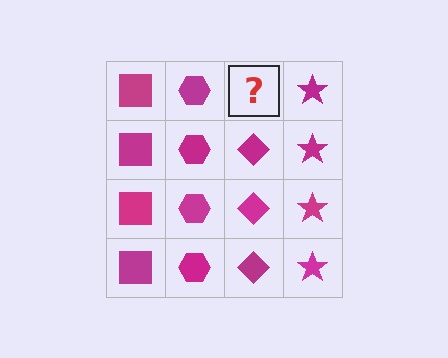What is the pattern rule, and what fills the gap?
The rule is that each column has a consistent shape. The gap should be filled with a magenta diamond.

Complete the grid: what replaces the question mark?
The question mark should be replaced with a magenta diamond.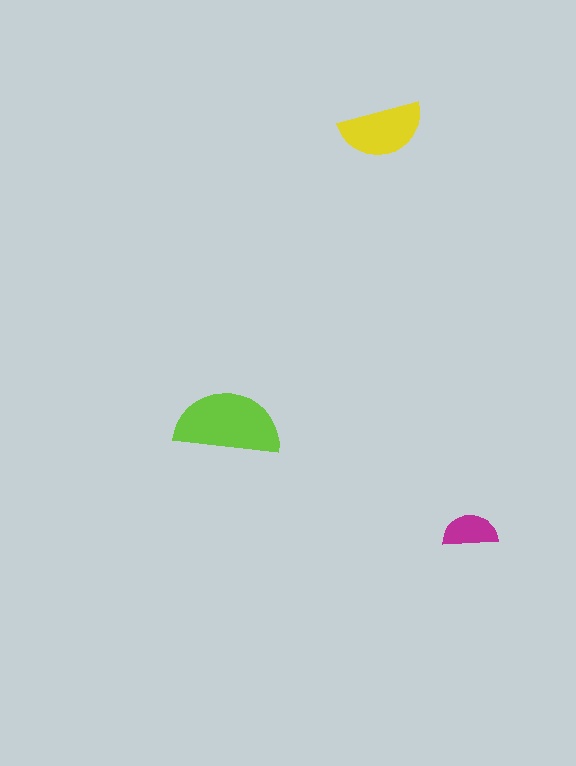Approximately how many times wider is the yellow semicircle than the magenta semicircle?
About 1.5 times wider.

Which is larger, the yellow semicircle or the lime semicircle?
The lime one.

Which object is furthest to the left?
The lime semicircle is leftmost.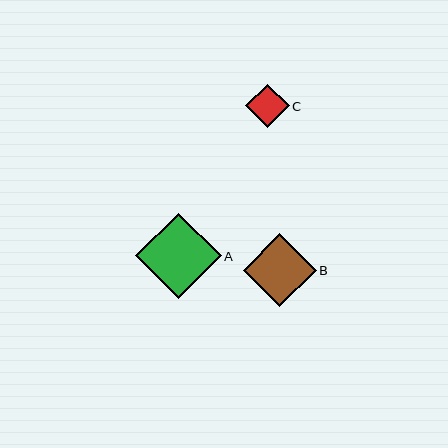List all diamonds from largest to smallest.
From largest to smallest: A, B, C.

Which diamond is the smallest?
Diamond C is the smallest with a size of approximately 44 pixels.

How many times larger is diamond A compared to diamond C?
Diamond A is approximately 1.9 times the size of diamond C.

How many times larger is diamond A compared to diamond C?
Diamond A is approximately 1.9 times the size of diamond C.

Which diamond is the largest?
Diamond A is the largest with a size of approximately 85 pixels.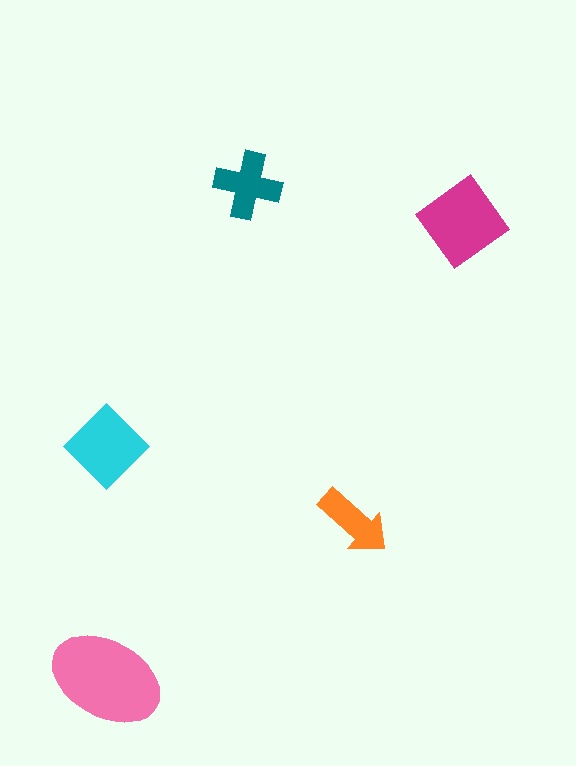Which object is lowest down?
The pink ellipse is bottommost.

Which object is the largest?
The pink ellipse.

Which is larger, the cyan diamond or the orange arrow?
The cyan diamond.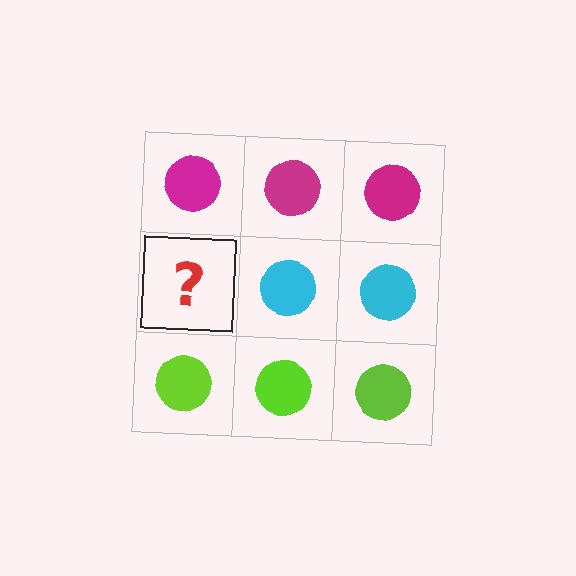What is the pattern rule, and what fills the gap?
The rule is that each row has a consistent color. The gap should be filled with a cyan circle.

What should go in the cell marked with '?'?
The missing cell should contain a cyan circle.